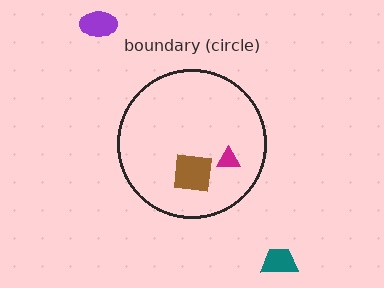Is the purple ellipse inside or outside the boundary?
Outside.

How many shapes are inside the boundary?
2 inside, 2 outside.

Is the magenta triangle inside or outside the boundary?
Inside.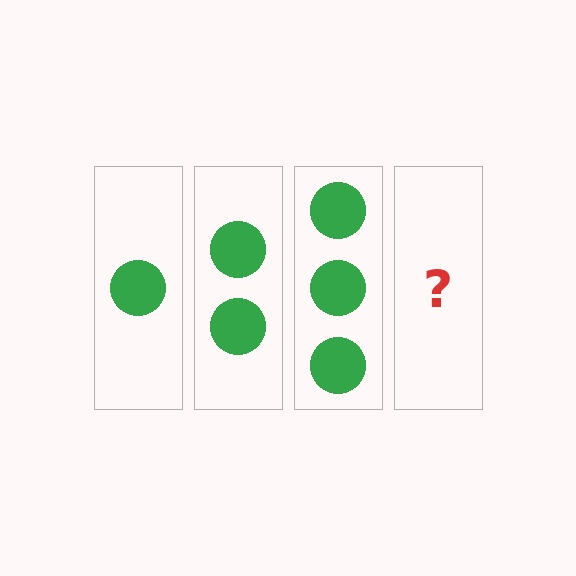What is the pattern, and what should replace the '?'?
The pattern is that each step adds one more circle. The '?' should be 4 circles.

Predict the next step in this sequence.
The next step is 4 circles.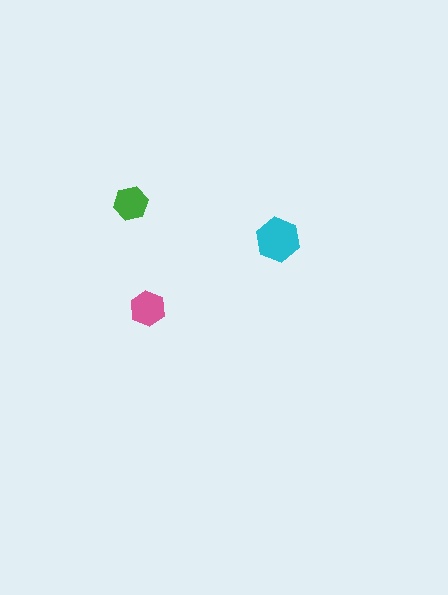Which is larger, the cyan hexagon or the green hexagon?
The cyan one.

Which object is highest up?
The green hexagon is topmost.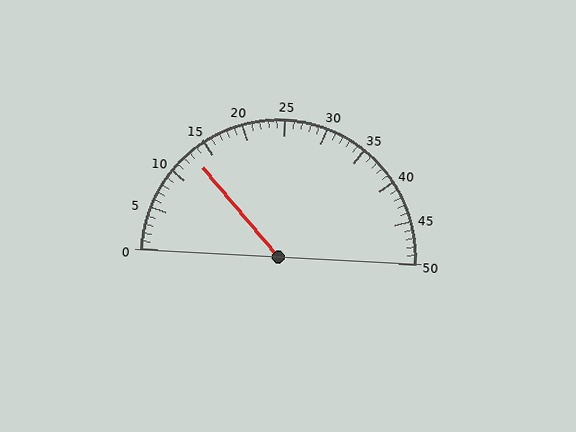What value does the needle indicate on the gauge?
The needle indicates approximately 13.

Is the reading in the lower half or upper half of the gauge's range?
The reading is in the lower half of the range (0 to 50).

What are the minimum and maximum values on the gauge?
The gauge ranges from 0 to 50.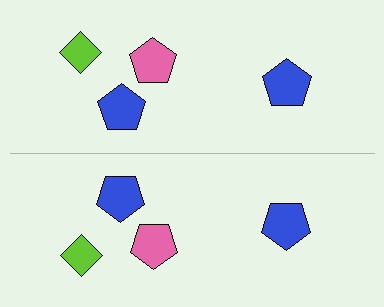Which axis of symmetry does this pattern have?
The pattern has a horizontal axis of symmetry running through the center of the image.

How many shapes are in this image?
There are 8 shapes in this image.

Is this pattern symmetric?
Yes, this pattern has bilateral (reflection) symmetry.